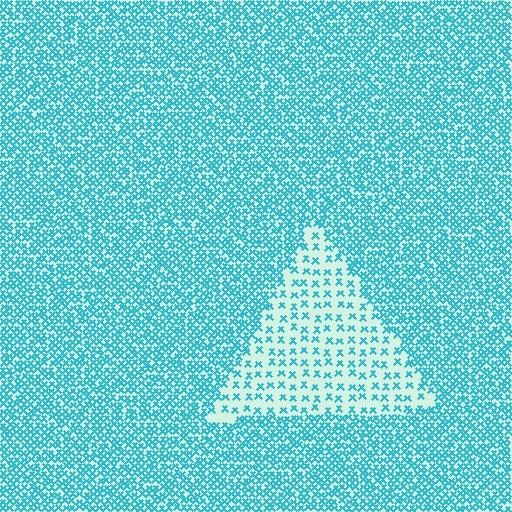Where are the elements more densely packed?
The elements are more densely packed outside the triangle boundary.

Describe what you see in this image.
The image contains small cyan elements arranged at two different densities. A triangle-shaped region is visible where the elements are less densely packed than the surrounding area.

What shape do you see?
I see a triangle.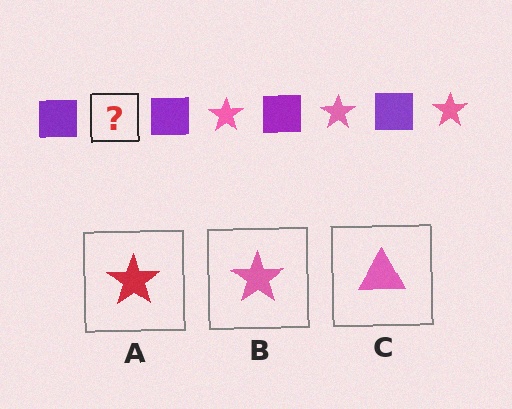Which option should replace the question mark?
Option B.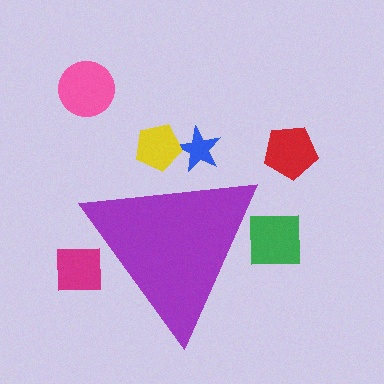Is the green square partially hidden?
Yes, the green square is partially hidden behind the purple triangle.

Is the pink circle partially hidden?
No, the pink circle is fully visible.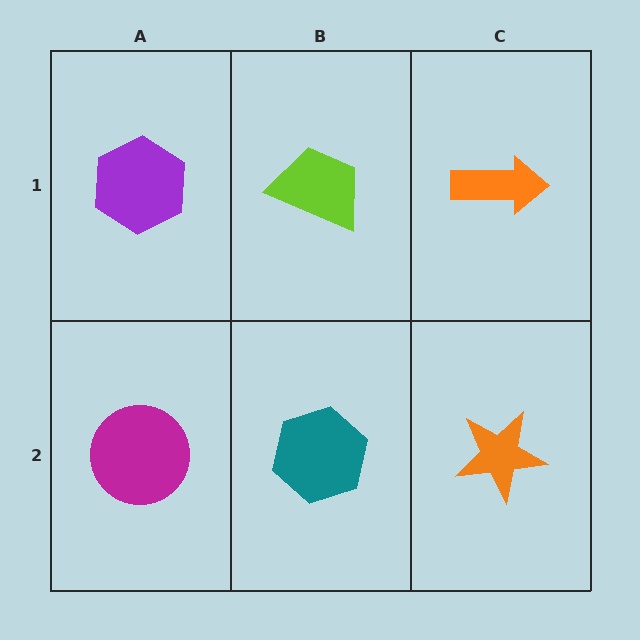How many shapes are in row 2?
3 shapes.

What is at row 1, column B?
A lime trapezoid.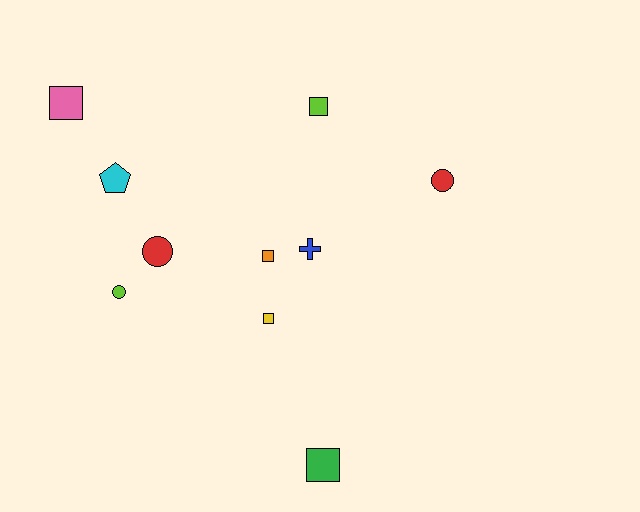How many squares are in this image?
There are 5 squares.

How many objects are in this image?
There are 10 objects.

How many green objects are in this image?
There is 1 green object.